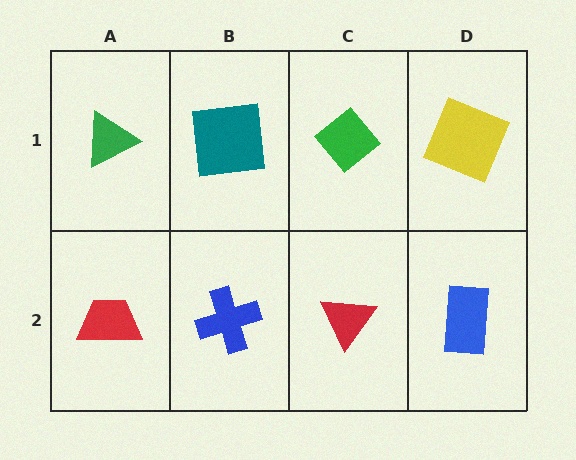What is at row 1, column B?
A teal square.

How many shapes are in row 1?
4 shapes.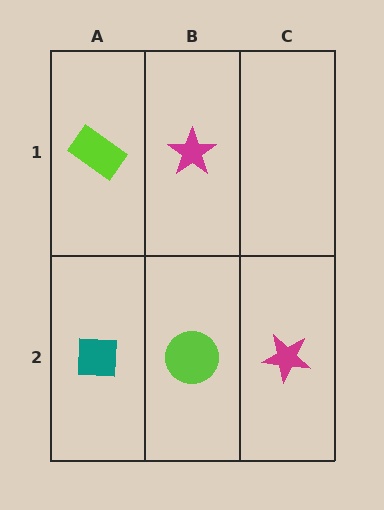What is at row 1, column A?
A lime rectangle.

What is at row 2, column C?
A magenta star.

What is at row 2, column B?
A lime circle.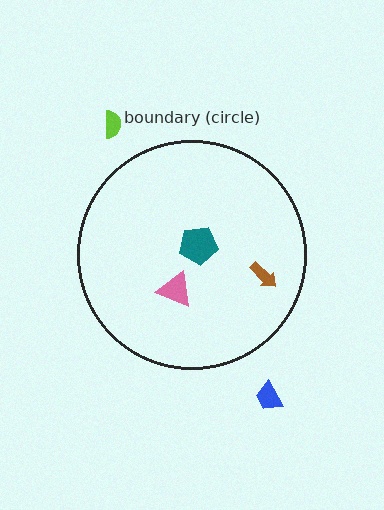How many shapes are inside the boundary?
3 inside, 2 outside.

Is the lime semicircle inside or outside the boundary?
Outside.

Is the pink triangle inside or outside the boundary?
Inside.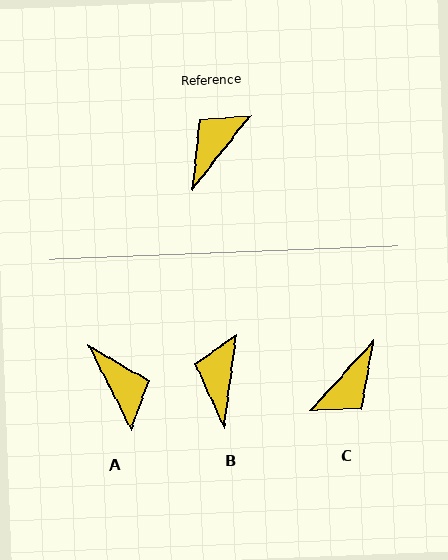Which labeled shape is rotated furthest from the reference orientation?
C, about 176 degrees away.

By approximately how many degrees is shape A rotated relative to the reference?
Approximately 115 degrees clockwise.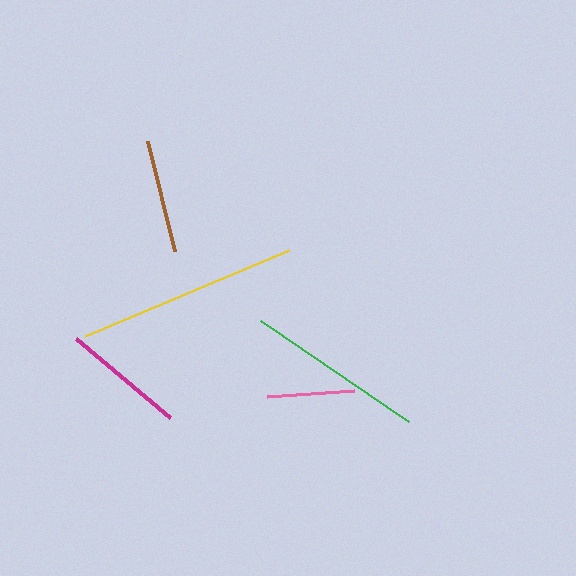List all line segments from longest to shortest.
From longest to shortest: yellow, green, magenta, brown, pink.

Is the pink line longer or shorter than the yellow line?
The yellow line is longer than the pink line.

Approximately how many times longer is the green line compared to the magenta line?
The green line is approximately 1.5 times the length of the magenta line.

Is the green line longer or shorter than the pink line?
The green line is longer than the pink line.